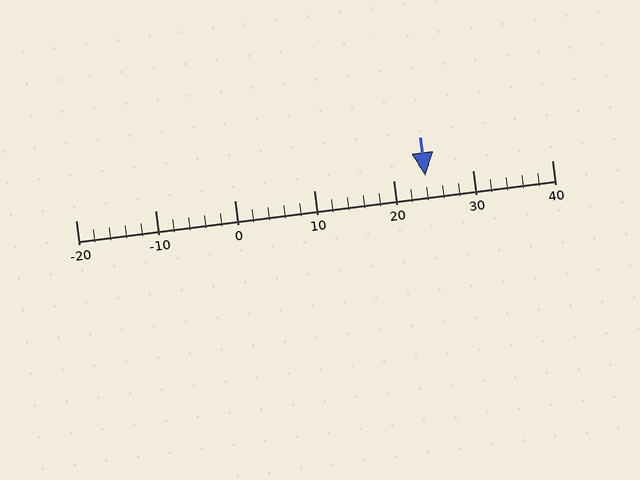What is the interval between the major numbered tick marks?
The major tick marks are spaced 10 units apart.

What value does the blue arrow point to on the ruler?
The blue arrow points to approximately 24.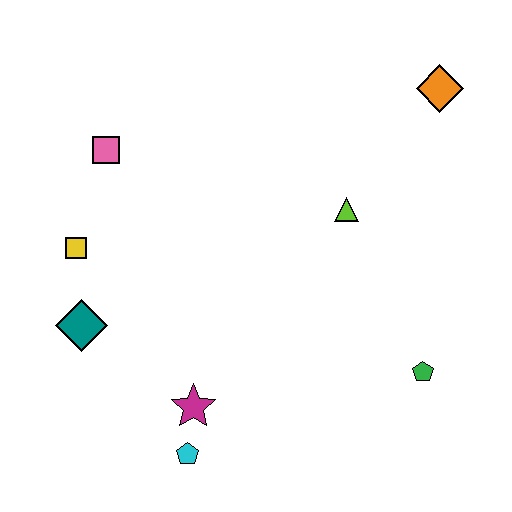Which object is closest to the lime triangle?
The orange diamond is closest to the lime triangle.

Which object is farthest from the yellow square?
The orange diamond is farthest from the yellow square.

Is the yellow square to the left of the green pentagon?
Yes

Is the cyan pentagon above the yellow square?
No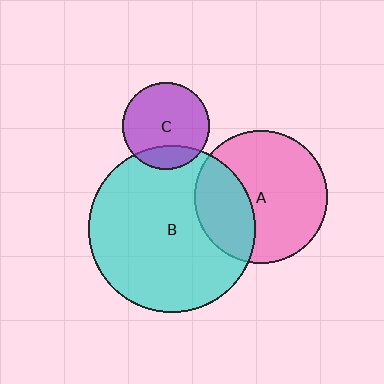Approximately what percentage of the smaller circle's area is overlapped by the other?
Approximately 30%.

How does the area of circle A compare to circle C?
Approximately 2.3 times.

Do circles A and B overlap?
Yes.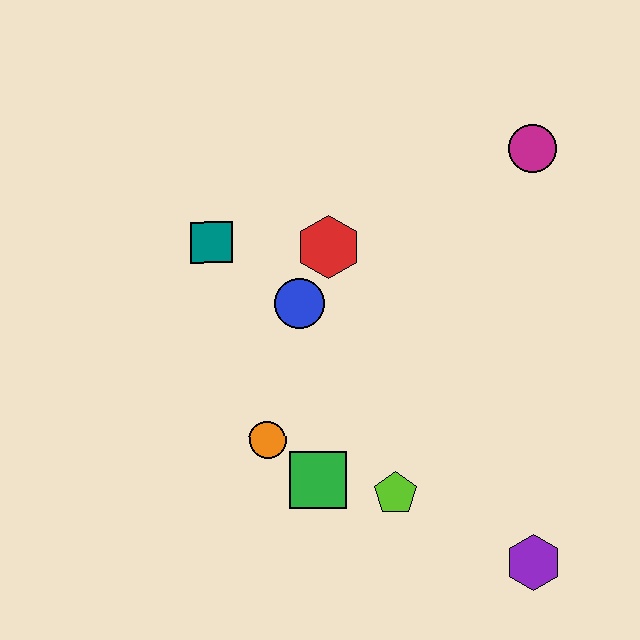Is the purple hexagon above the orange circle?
No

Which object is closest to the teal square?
The blue circle is closest to the teal square.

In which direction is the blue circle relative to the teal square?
The blue circle is to the right of the teal square.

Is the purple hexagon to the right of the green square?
Yes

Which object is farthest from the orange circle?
The magenta circle is farthest from the orange circle.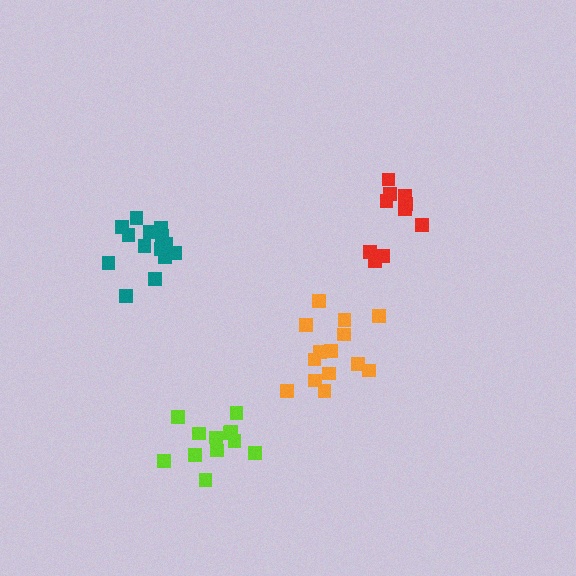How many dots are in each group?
Group 1: 14 dots, Group 2: 12 dots, Group 3: 14 dots, Group 4: 10 dots (50 total).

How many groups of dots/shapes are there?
There are 4 groups.